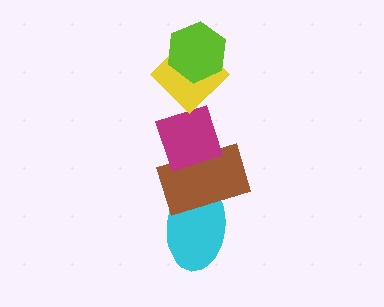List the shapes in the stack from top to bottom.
From top to bottom: the lime hexagon, the yellow diamond, the magenta diamond, the brown rectangle, the cyan ellipse.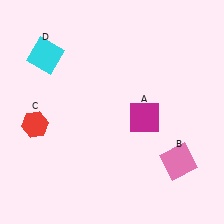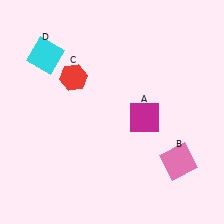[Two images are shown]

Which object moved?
The red hexagon (C) moved up.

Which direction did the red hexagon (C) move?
The red hexagon (C) moved up.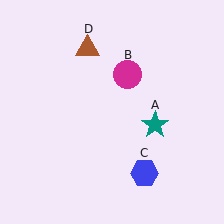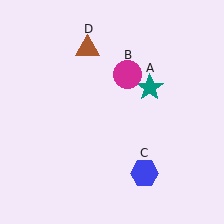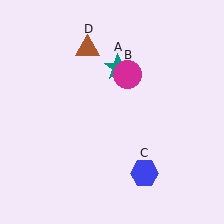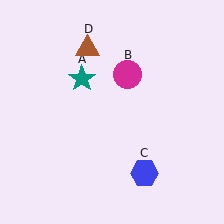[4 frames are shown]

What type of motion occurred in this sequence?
The teal star (object A) rotated counterclockwise around the center of the scene.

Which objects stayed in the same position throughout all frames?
Magenta circle (object B) and blue hexagon (object C) and brown triangle (object D) remained stationary.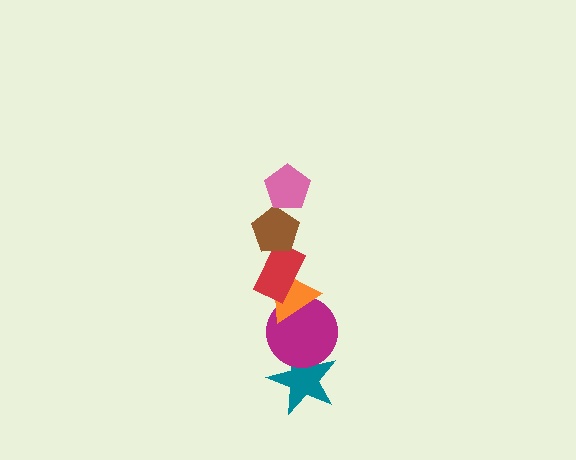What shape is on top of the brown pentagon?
The pink pentagon is on top of the brown pentagon.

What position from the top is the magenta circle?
The magenta circle is 5th from the top.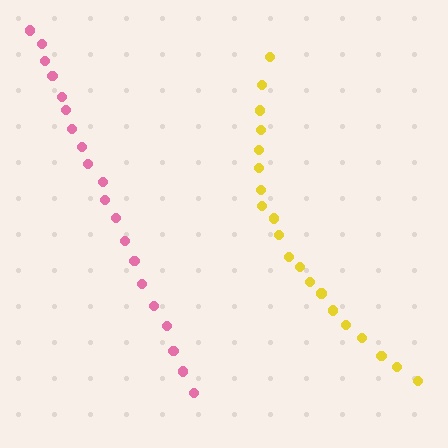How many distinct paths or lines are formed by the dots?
There are 2 distinct paths.